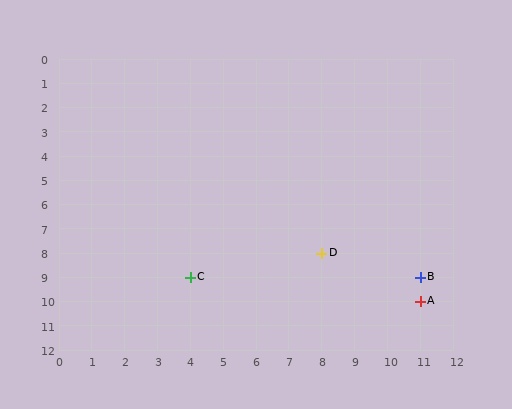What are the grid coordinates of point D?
Point D is at grid coordinates (8, 8).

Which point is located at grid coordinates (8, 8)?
Point D is at (8, 8).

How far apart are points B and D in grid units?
Points B and D are 3 columns and 1 row apart (about 3.2 grid units diagonally).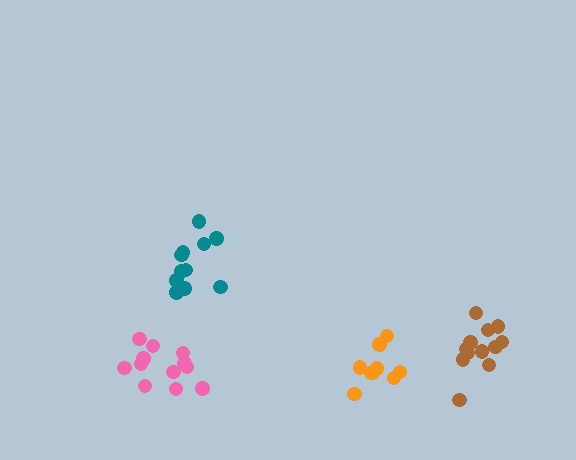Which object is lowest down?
The orange cluster is bottommost.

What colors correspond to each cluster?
The clusters are colored: orange, pink, brown, teal.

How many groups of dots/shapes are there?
There are 4 groups.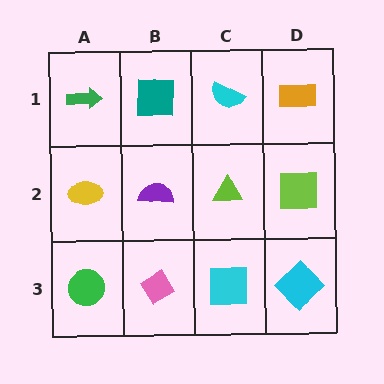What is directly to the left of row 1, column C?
A teal square.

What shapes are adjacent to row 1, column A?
A yellow ellipse (row 2, column A), a teal square (row 1, column B).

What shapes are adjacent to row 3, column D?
A lime square (row 2, column D), a cyan square (row 3, column C).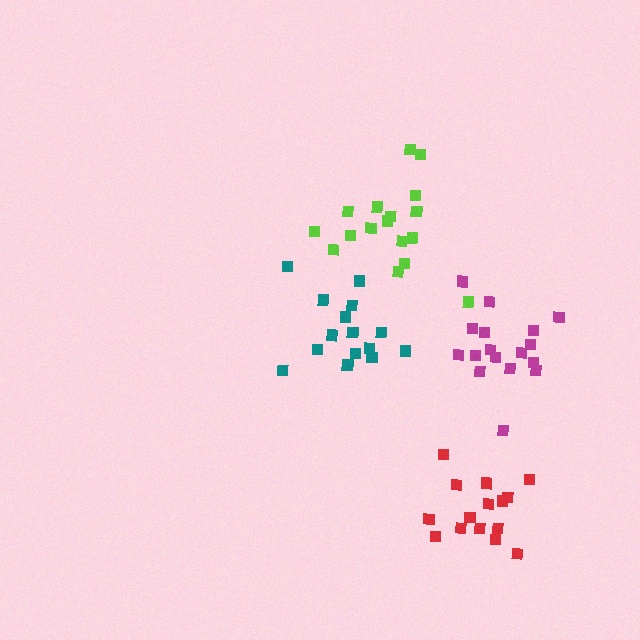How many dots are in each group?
Group 1: 15 dots, Group 2: 15 dots, Group 3: 17 dots, Group 4: 17 dots (64 total).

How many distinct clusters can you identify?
There are 4 distinct clusters.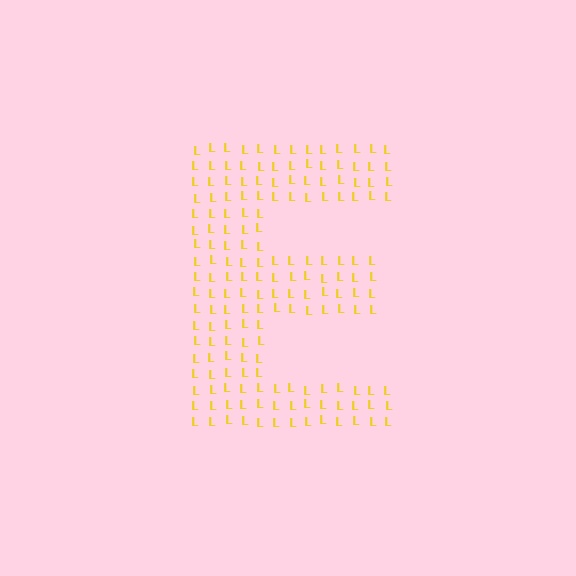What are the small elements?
The small elements are letter L's.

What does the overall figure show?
The overall figure shows the letter E.